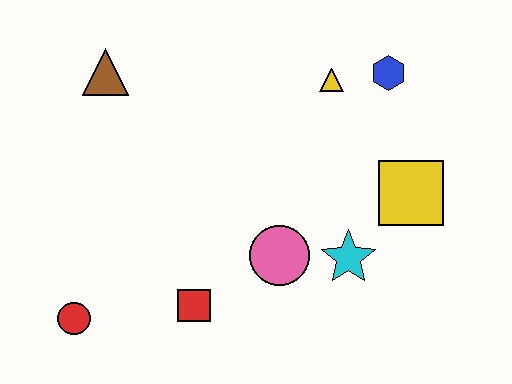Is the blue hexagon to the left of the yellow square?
Yes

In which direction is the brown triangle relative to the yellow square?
The brown triangle is to the left of the yellow square.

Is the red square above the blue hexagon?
No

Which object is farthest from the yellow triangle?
The red circle is farthest from the yellow triangle.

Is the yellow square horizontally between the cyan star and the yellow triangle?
No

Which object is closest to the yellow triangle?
The blue hexagon is closest to the yellow triangle.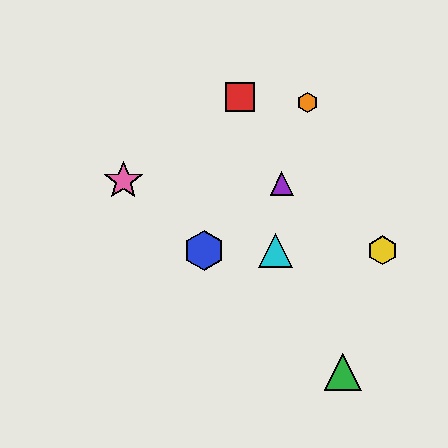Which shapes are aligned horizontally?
The blue hexagon, the yellow hexagon, the cyan triangle are aligned horizontally.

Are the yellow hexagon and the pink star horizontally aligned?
No, the yellow hexagon is at y≈250 and the pink star is at y≈181.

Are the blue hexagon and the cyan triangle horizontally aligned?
Yes, both are at y≈250.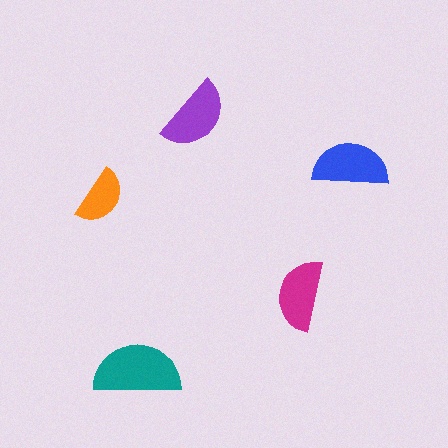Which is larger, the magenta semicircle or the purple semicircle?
The purple one.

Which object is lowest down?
The teal semicircle is bottommost.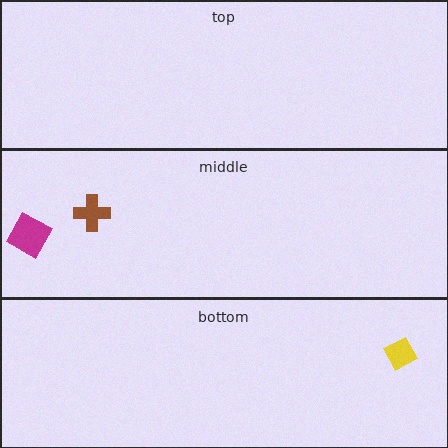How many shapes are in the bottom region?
1.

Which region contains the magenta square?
The middle region.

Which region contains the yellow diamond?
The bottom region.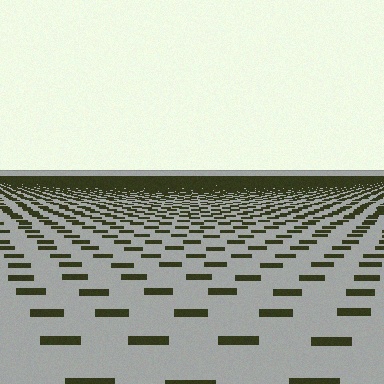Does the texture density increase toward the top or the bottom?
Density increases toward the top.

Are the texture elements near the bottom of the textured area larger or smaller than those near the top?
Larger. Near the bottom, elements are closer to the viewer and appear at a bigger on-screen size.